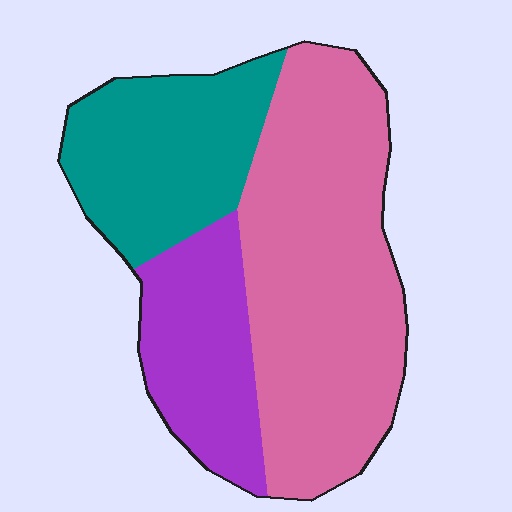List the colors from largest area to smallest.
From largest to smallest: pink, teal, purple.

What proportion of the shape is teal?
Teal covers roughly 25% of the shape.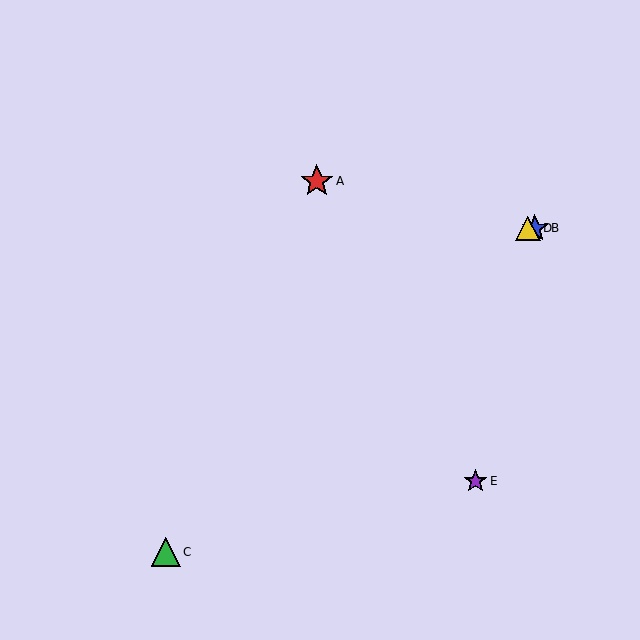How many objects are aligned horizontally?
2 objects (B, D) are aligned horizontally.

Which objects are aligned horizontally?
Objects B, D are aligned horizontally.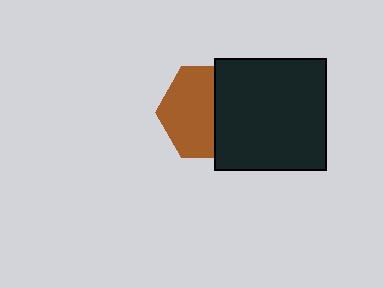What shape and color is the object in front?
The object in front is a black square.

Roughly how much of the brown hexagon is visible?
About half of it is visible (roughly 57%).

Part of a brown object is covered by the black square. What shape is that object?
It is a hexagon.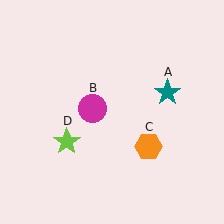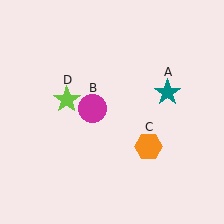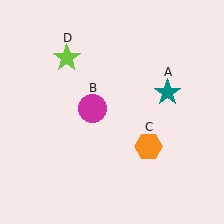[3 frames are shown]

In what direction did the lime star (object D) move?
The lime star (object D) moved up.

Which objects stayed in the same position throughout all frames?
Teal star (object A) and magenta circle (object B) and orange hexagon (object C) remained stationary.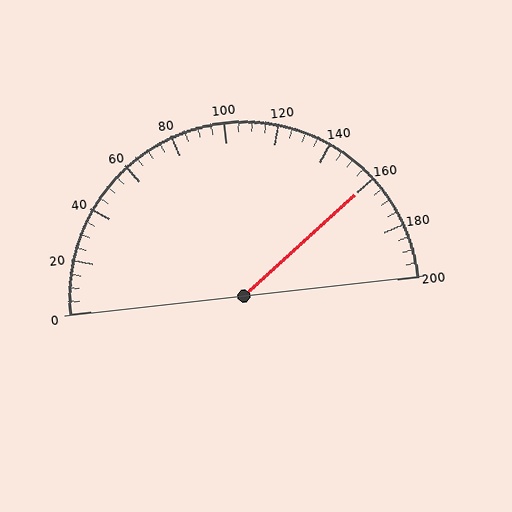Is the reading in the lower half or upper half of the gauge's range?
The reading is in the upper half of the range (0 to 200).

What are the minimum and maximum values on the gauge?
The gauge ranges from 0 to 200.